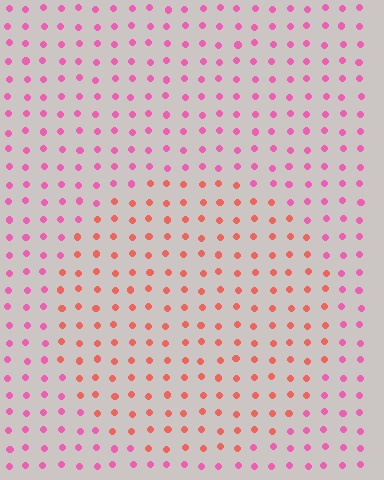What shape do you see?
I see a circle.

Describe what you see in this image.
The image is filled with small pink elements in a uniform arrangement. A circle-shaped region is visible where the elements are tinted to a slightly different hue, forming a subtle color boundary.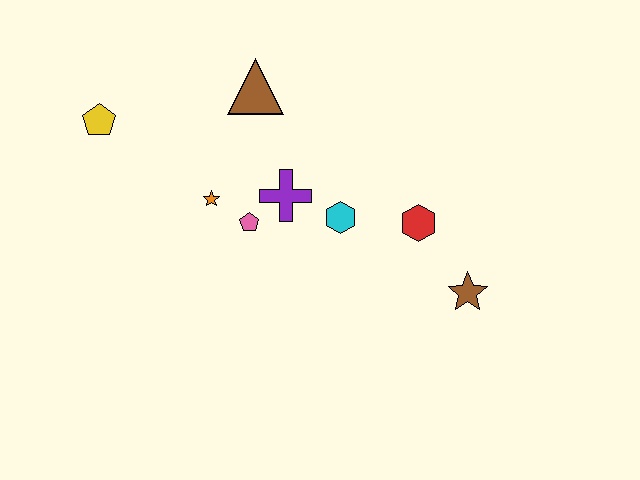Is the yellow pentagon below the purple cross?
No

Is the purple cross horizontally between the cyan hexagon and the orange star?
Yes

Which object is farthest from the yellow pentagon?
The brown star is farthest from the yellow pentagon.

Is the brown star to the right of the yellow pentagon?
Yes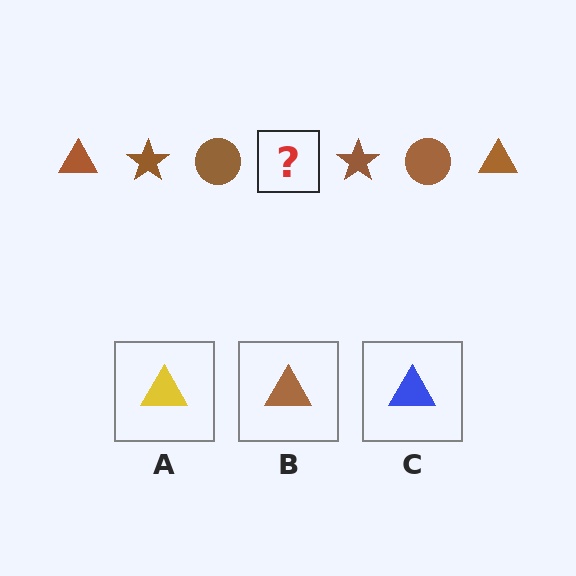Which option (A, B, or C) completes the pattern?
B.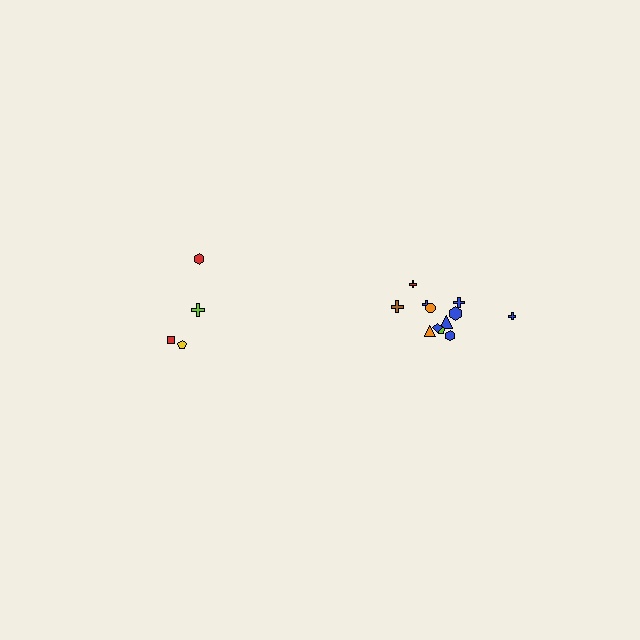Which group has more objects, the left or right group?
The right group.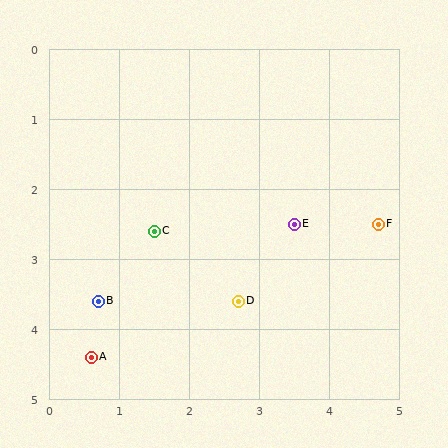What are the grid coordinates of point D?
Point D is at approximately (2.7, 3.6).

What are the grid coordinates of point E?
Point E is at approximately (3.5, 2.5).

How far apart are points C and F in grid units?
Points C and F are about 3.2 grid units apart.